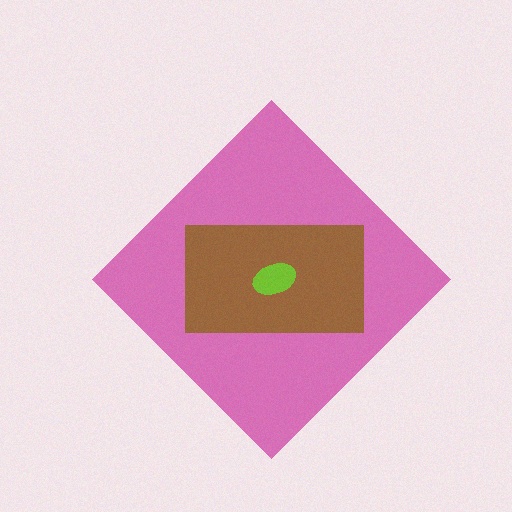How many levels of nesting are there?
3.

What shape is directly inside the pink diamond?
The brown rectangle.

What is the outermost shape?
The pink diamond.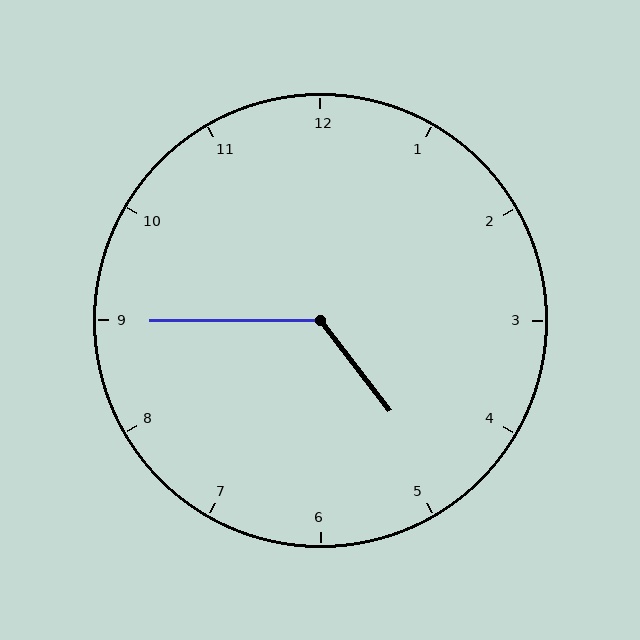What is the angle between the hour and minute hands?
Approximately 128 degrees.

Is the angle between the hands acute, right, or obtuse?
It is obtuse.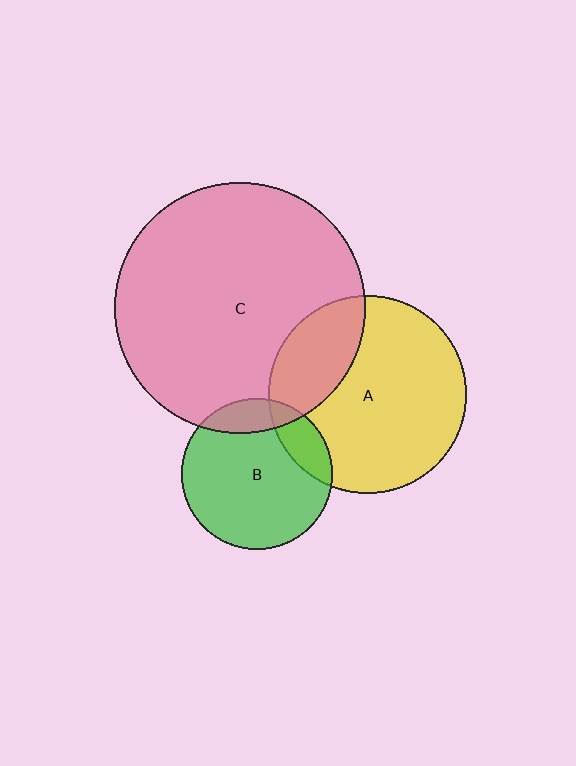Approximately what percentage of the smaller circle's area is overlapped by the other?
Approximately 25%.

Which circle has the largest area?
Circle C (pink).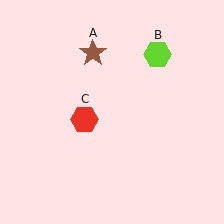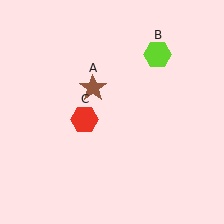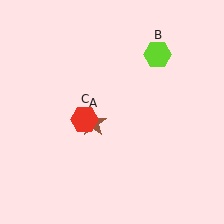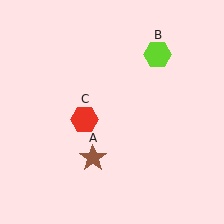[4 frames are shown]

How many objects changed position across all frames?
1 object changed position: brown star (object A).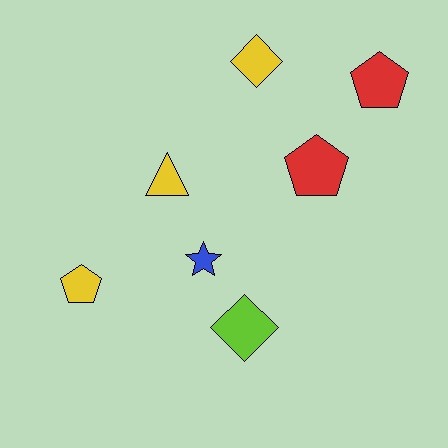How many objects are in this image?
There are 7 objects.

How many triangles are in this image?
There is 1 triangle.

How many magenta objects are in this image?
There are no magenta objects.